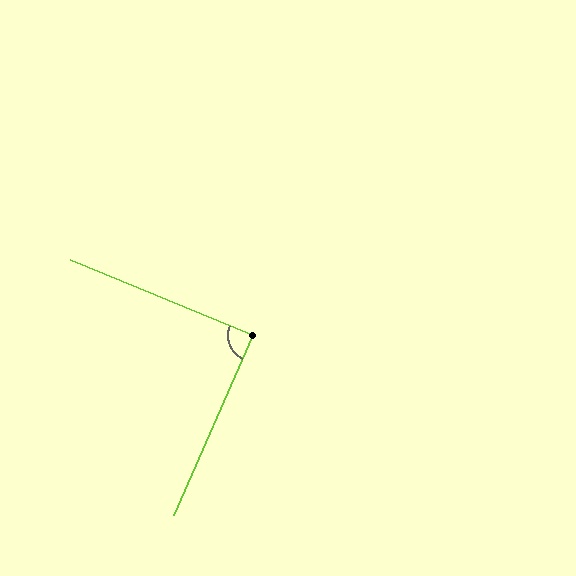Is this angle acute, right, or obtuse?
It is approximately a right angle.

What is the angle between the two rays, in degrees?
Approximately 89 degrees.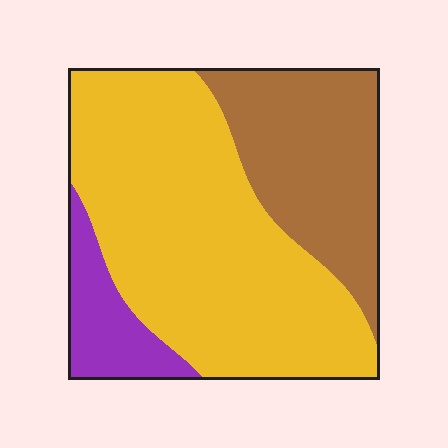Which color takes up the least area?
Purple, at roughly 10%.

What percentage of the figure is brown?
Brown covers about 30% of the figure.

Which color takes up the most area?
Yellow, at roughly 60%.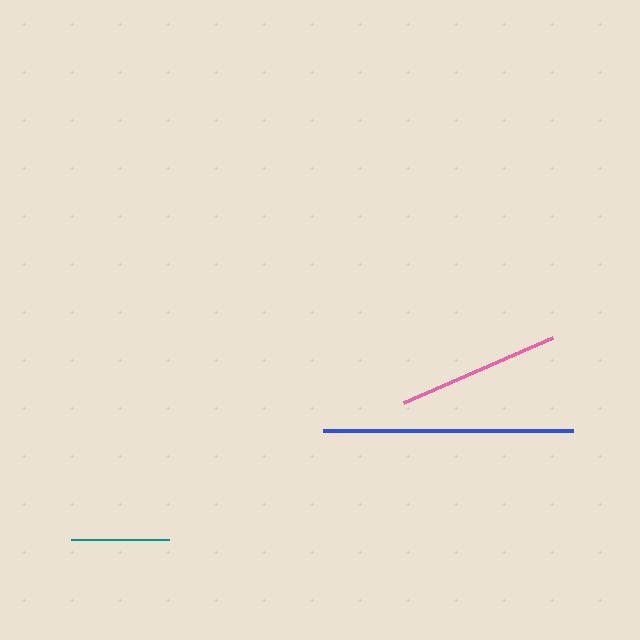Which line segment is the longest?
The blue line is the longest at approximately 250 pixels.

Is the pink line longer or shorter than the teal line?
The pink line is longer than the teal line.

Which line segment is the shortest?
The teal line is the shortest at approximately 98 pixels.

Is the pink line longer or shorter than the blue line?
The blue line is longer than the pink line.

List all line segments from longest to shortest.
From longest to shortest: blue, pink, teal.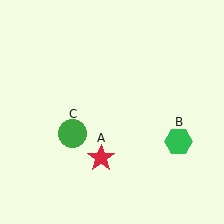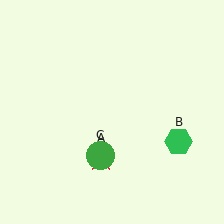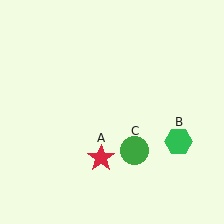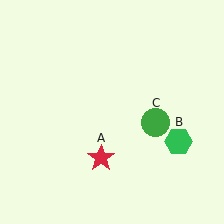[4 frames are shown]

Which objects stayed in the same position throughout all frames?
Red star (object A) and green hexagon (object B) remained stationary.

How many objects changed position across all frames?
1 object changed position: green circle (object C).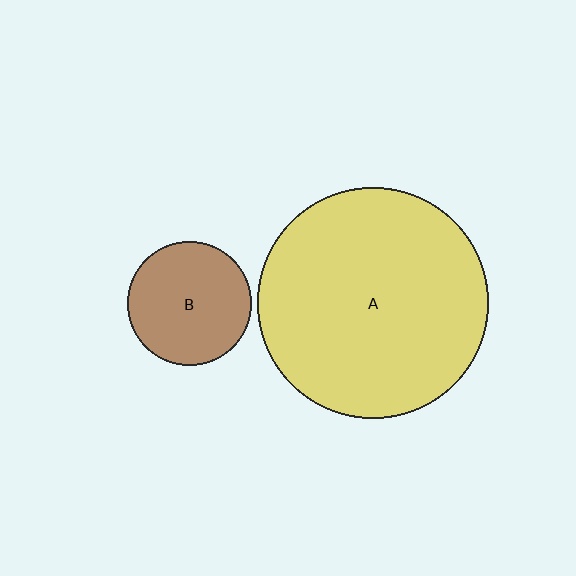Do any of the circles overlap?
No, none of the circles overlap.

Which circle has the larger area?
Circle A (yellow).